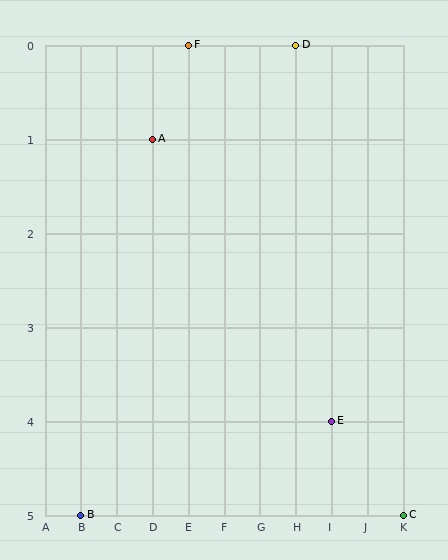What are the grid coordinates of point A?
Point A is at grid coordinates (D, 1).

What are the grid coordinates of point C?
Point C is at grid coordinates (K, 5).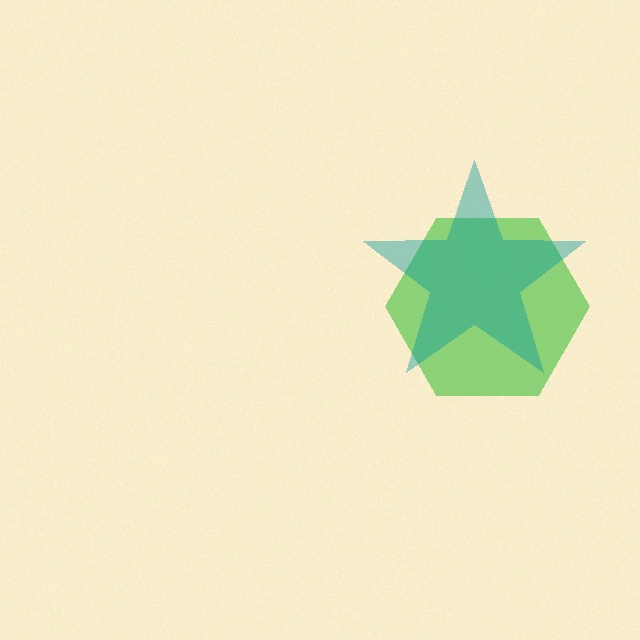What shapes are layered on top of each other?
The layered shapes are: a green hexagon, a teal star.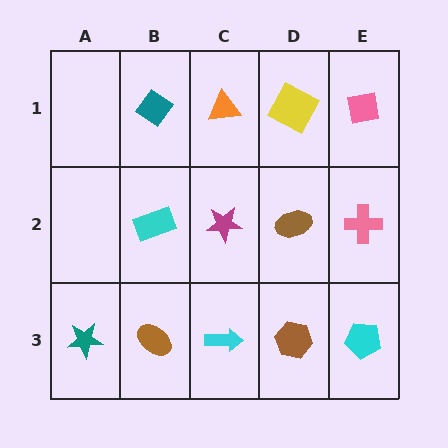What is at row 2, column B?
A cyan rectangle.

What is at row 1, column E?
A pink square.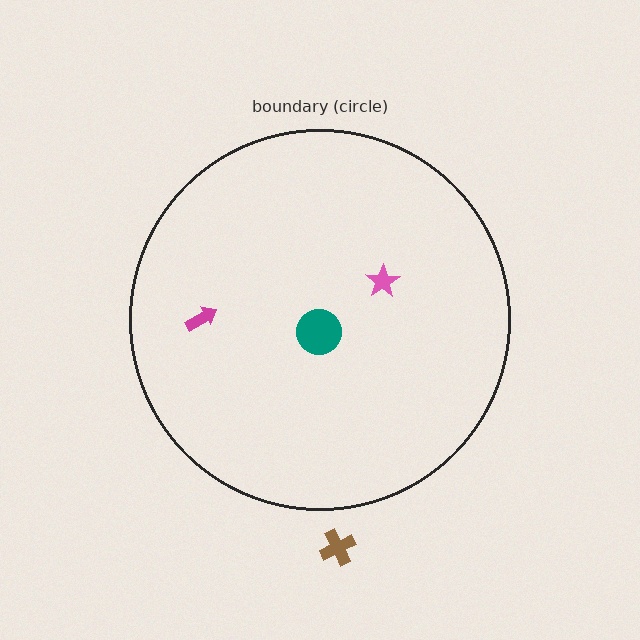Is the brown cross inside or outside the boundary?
Outside.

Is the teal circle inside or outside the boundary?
Inside.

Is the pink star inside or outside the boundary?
Inside.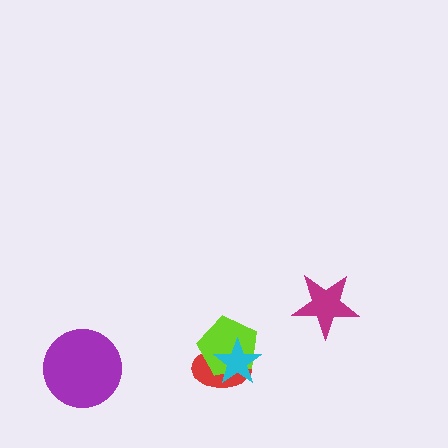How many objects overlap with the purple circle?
0 objects overlap with the purple circle.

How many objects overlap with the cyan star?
2 objects overlap with the cyan star.